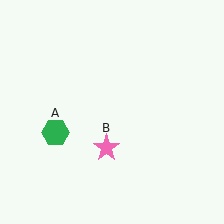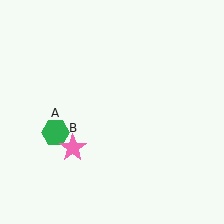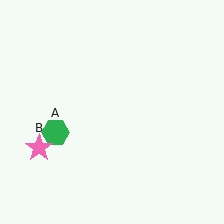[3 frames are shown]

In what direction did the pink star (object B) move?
The pink star (object B) moved left.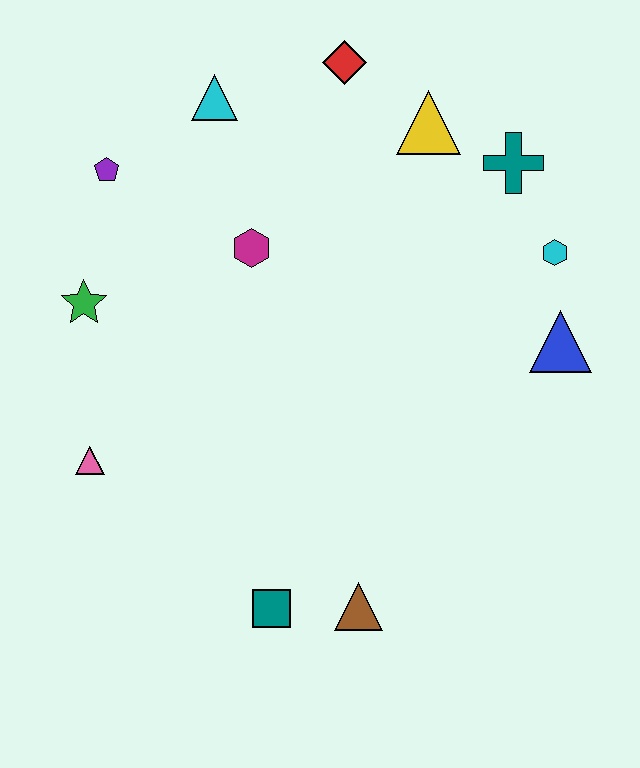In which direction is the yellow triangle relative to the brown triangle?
The yellow triangle is above the brown triangle.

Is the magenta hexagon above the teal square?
Yes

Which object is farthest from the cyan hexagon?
The pink triangle is farthest from the cyan hexagon.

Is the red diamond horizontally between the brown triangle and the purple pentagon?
Yes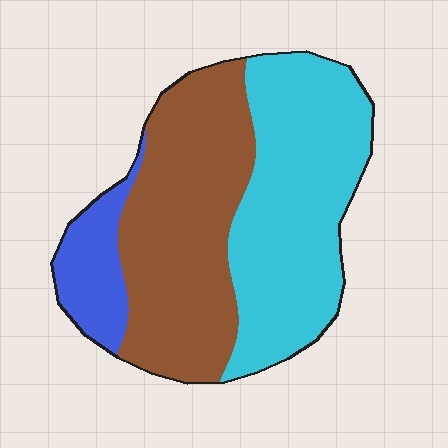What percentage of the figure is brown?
Brown takes up about two fifths (2/5) of the figure.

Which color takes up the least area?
Blue, at roughly 10%.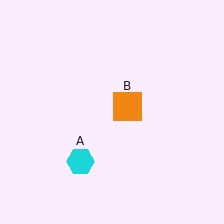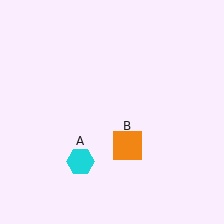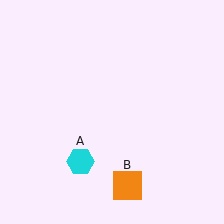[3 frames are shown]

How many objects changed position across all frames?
1 object changed position: orange square (object B).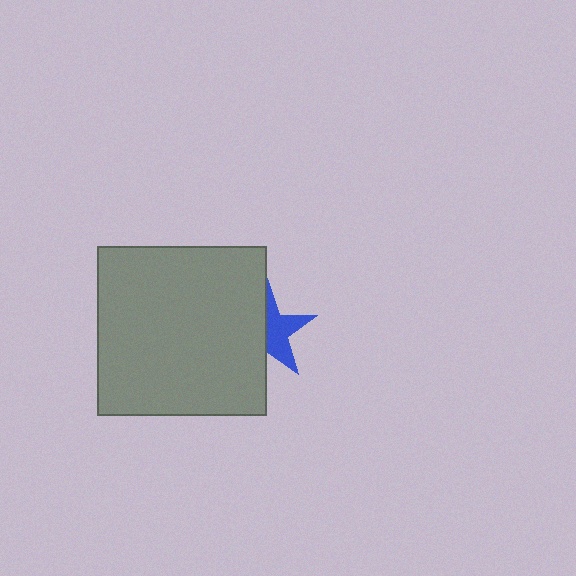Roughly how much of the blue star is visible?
About half of it is visible (roughly 50%).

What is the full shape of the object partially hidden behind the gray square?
The partially hidden object is a blue star.